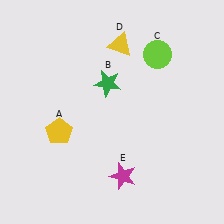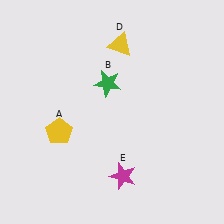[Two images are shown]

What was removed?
The lime circle (C) was removed in Image 2.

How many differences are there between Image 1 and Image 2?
There is 1 difference between the two images.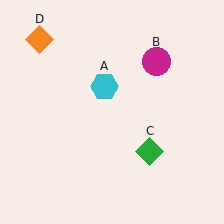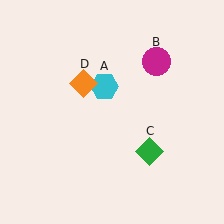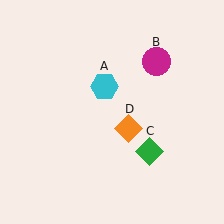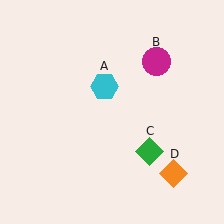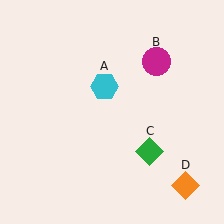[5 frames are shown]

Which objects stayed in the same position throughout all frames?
Cyan hexagon (object A) and magenta circle (object B) and green diamond (object C) remained stationary.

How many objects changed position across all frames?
1 object changed position: orange diamond (object D).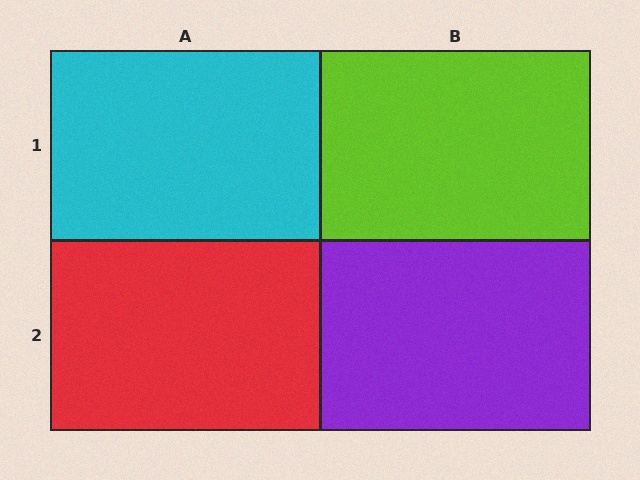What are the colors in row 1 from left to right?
Cyan, lime.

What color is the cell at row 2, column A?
Red.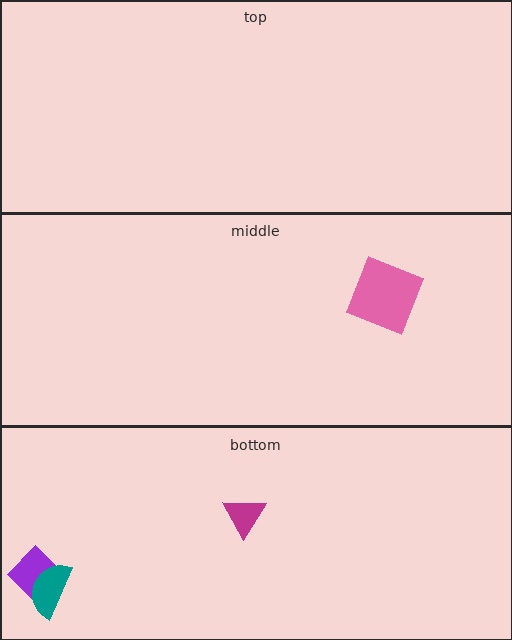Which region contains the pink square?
The middle region.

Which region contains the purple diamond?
The bottom region.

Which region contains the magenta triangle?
The bottom region.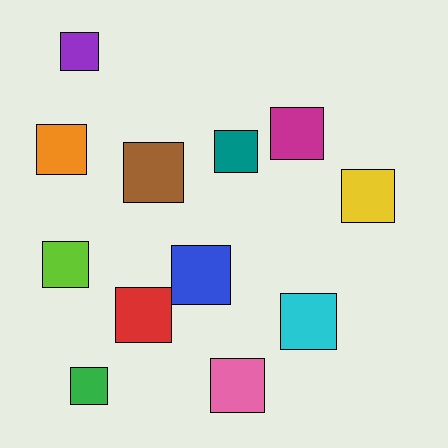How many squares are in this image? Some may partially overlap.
There are 12 squares.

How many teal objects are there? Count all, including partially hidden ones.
There is 1 teal object.